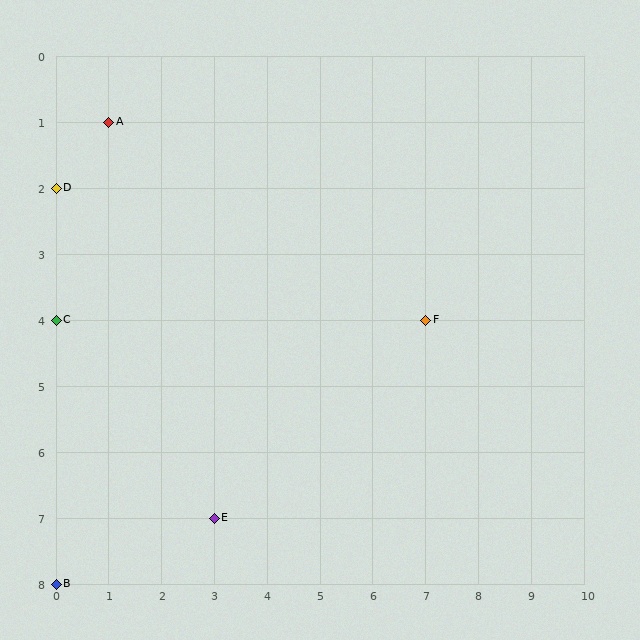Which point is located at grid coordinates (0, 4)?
Point C is at (0, 4).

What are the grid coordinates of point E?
Point E is at grid coordinates (3, 7).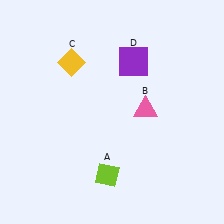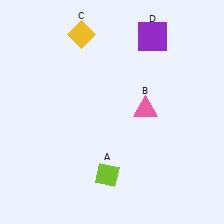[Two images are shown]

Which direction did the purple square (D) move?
The purple square (D) moved up.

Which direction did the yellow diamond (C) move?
The yellow diamond (C) moved up.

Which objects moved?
The objects that moved are: the yellow diamond (C), the purple square (D).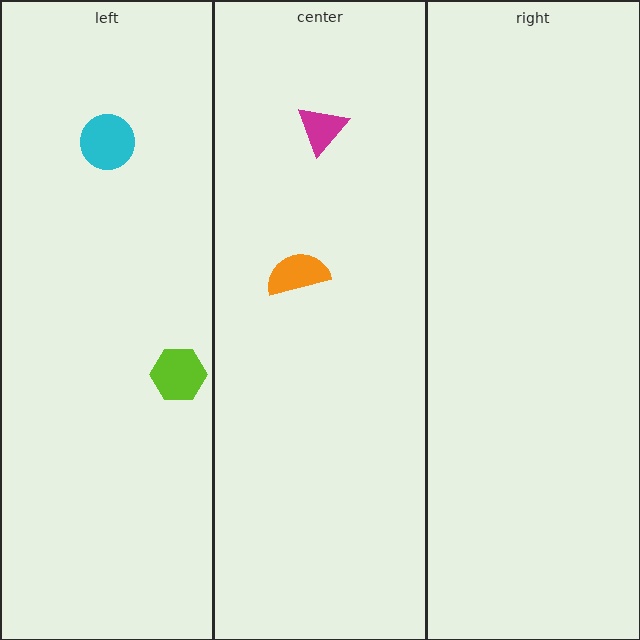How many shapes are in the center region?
2.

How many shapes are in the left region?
2.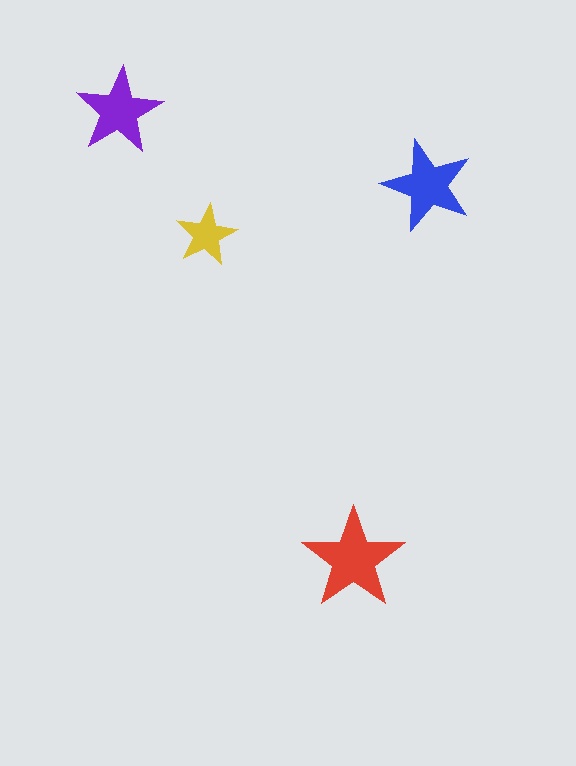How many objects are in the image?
There are 4 objects in the image.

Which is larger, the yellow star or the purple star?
The purple one.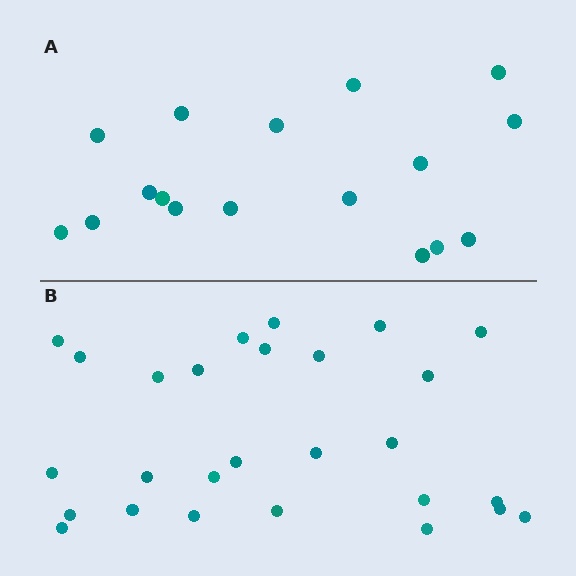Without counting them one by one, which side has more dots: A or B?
Region B (the bottom region) has more dots.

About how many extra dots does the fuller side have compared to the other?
Region B has roughly 10 or so more dots than region A.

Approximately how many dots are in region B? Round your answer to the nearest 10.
About 30 dots. (The exact count is 27, which rounds to 30.)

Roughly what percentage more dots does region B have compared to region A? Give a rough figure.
About 60% more.